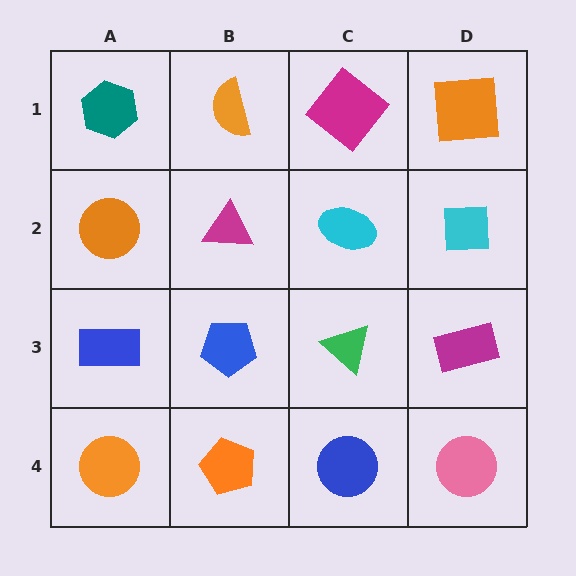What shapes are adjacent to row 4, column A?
A blue rectangle (row 3, column A), an orange pentagon (row 4, column B).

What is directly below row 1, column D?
A cyan square.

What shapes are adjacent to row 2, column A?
A teal hexagon (row 1, column A), a blue rectangle (row 3, column A), a magenta triangle (row 2, column B).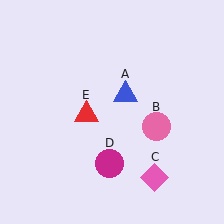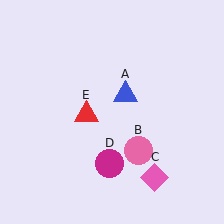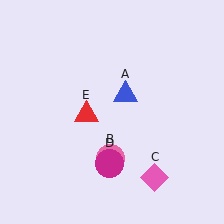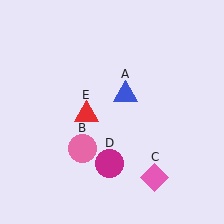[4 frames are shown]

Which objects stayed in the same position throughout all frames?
Blue triangle (object A) and pink diamond (object C) and magenta circle (object D) and red triangle (object E) remained stationary.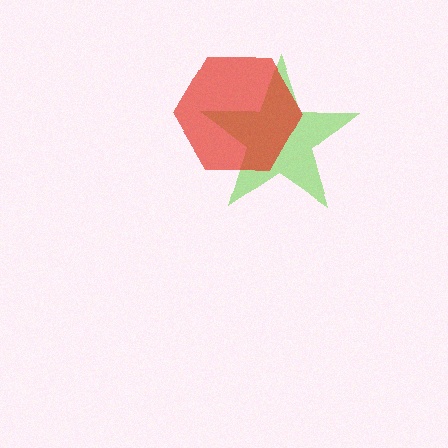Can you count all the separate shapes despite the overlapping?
Yes, there are 2 separate shapes.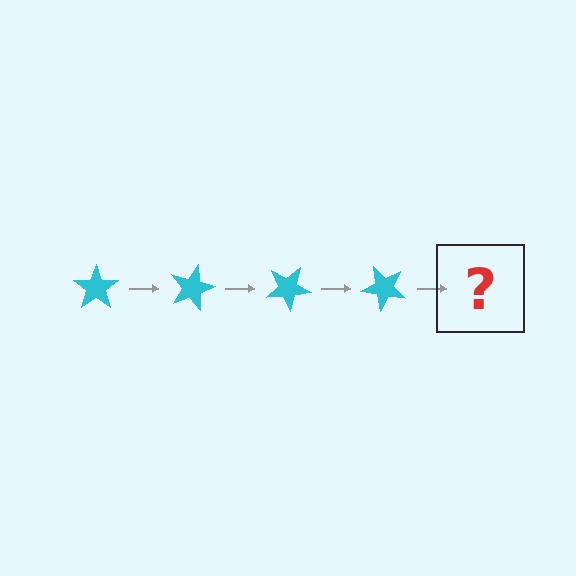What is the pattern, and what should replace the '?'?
The pattern is that the star rotates 15 degrees each step. The '?' should be a cyan star rotated 60 degrees.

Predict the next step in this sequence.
The next step is a cyan star rotated 60 degrees.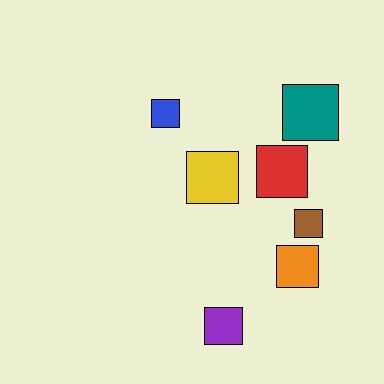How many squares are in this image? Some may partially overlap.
There are 7 squares.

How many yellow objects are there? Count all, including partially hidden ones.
There is 1 yellow object.